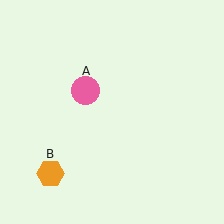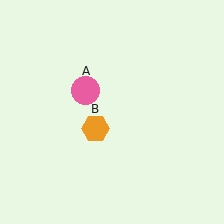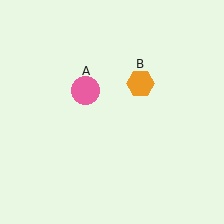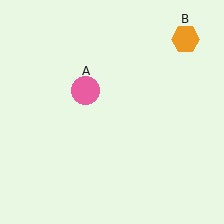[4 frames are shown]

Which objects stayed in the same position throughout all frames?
Pink circle (object A) remained stationary.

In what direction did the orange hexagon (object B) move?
The orange hexagon (object B) moved up and to the right.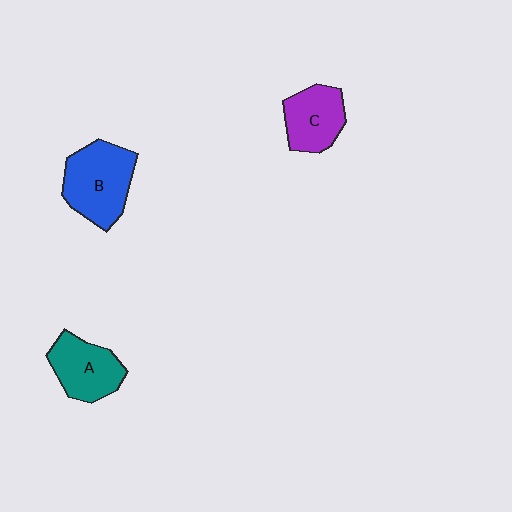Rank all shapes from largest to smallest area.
From largest to smallest: B (blue), A (teal), C (purple).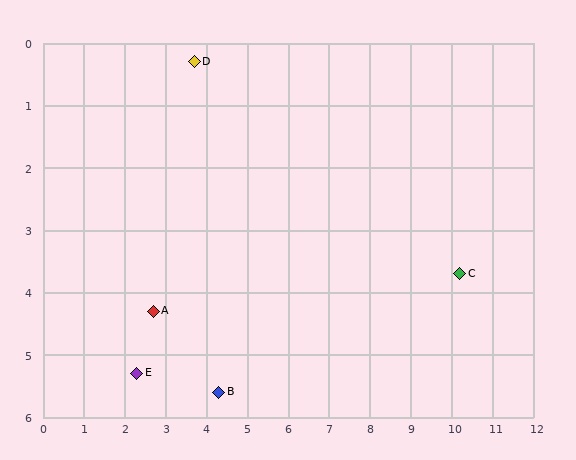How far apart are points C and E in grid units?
Points C and E are about 8.1 grid units apart.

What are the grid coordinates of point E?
Point E is at approximately (2.3, 5.3).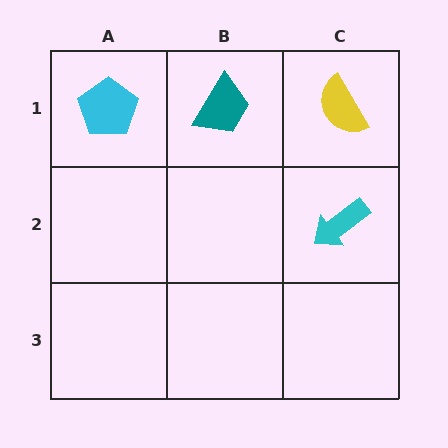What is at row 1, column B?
A teal trapezoid.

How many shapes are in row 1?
3 shapes.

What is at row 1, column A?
A cyan pentagon.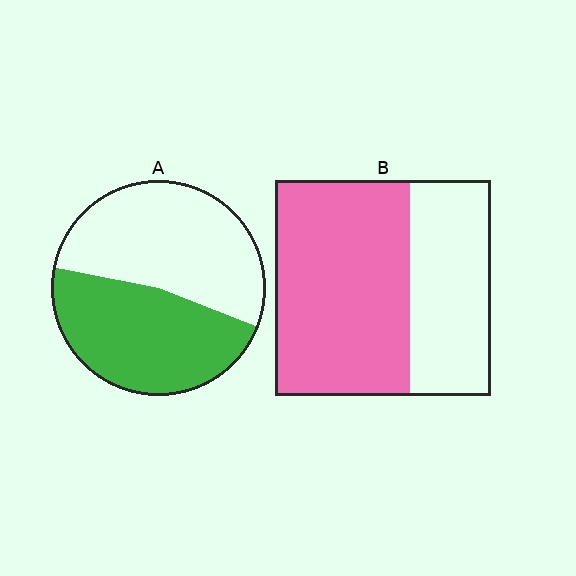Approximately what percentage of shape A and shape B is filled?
A is approximately 45% and B is approximately 60%.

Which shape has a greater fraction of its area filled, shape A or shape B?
Shape B.